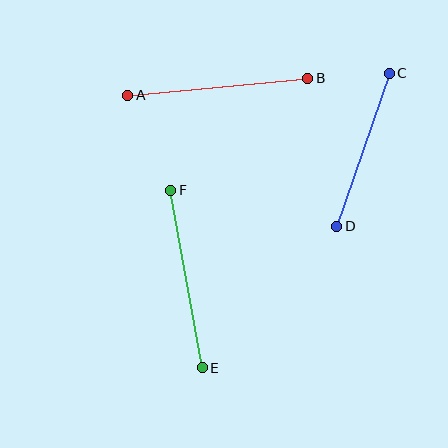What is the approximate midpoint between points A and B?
The midpoint is at approximately (218, 87) pixels.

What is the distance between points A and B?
The distance is approximately 181 pixels.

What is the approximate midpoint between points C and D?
The midpoint is at approximately (363, 150) pixels.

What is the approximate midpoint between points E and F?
The midpoint is at approximately (187, 279) pixels.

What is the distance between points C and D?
The distance is approximately 162 pixels.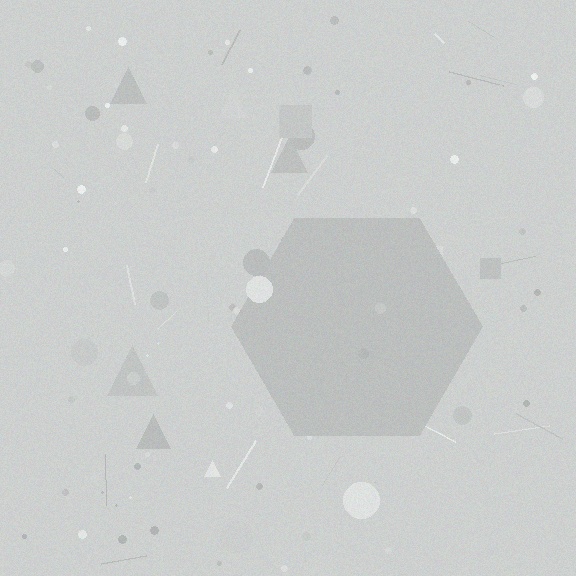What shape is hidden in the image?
A hexagon is hidden in the image.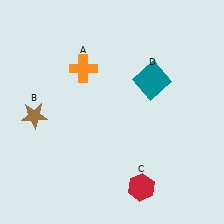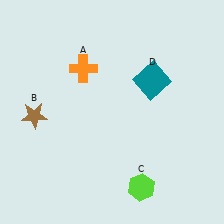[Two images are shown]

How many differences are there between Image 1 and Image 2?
There is 1 difference between the two images.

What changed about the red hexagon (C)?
In Image 1, C is red. In Image 2, it changed to lime.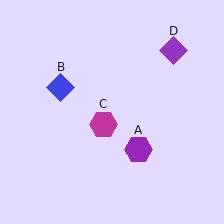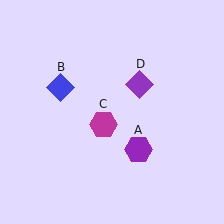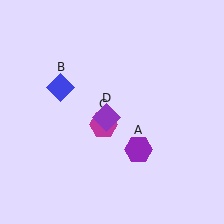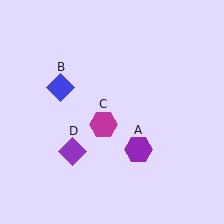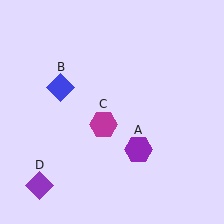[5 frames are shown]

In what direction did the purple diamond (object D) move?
The purple diamond (object D) moved down and to the left.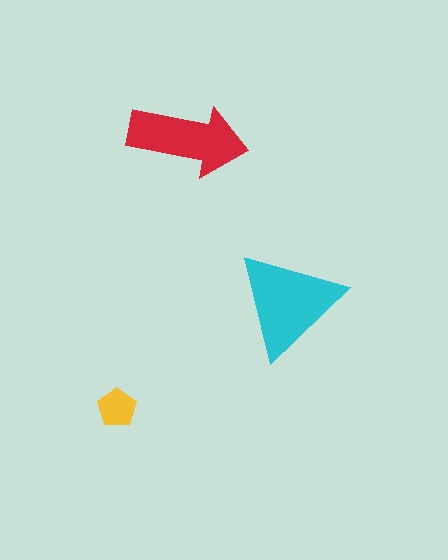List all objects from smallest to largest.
The yellow pentagon, the red arrow, the cyan triangle.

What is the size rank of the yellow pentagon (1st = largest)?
3rd.